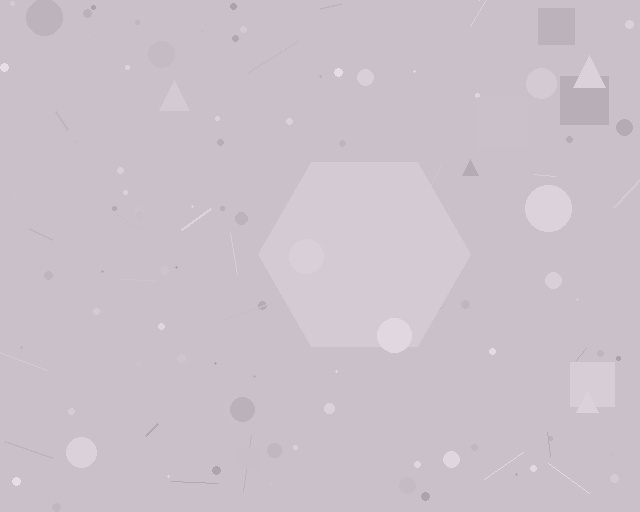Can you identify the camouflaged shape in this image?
The camouflaged shape is a hexagon.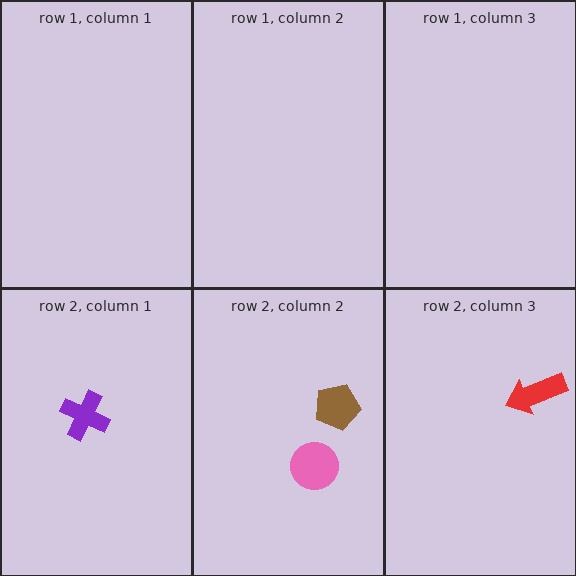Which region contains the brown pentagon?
The row 2, column 2 region.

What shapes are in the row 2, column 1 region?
The purple cross.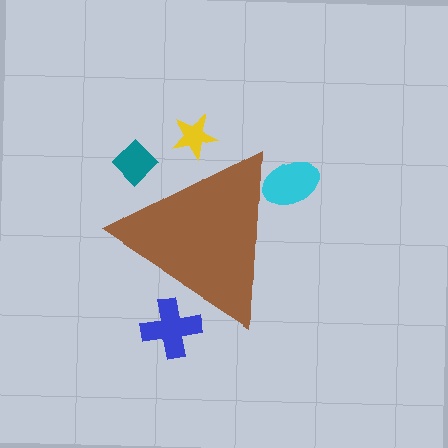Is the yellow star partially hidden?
Yes, the yellow star is partially hidden behind the brown triangle.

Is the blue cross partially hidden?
Yes, the blue cross is partially hidden behind the brown triangle.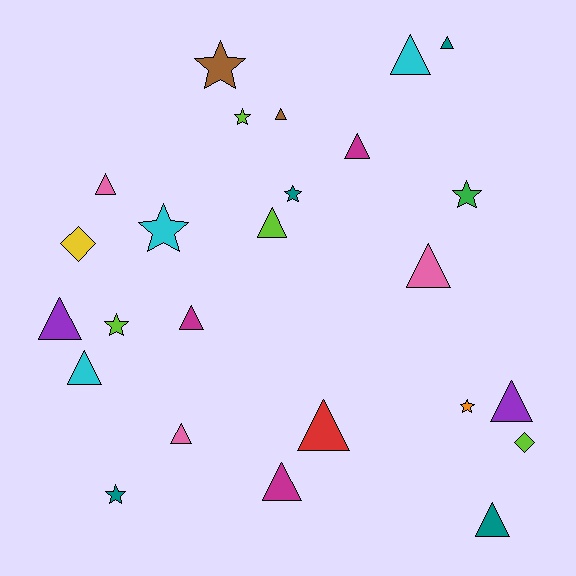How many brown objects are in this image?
There are 2 brown objects.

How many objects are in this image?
There are 25 objects.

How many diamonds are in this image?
There are 2 diamonds.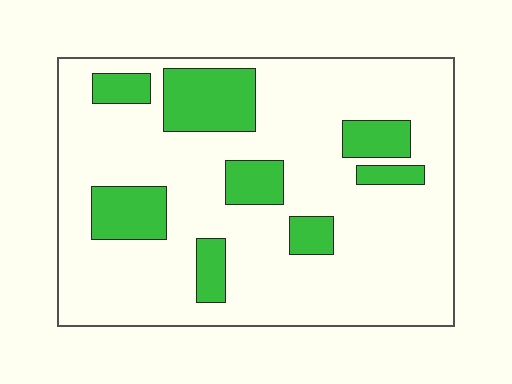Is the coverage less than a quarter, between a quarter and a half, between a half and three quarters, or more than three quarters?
Less than a quarter.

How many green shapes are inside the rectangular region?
8.